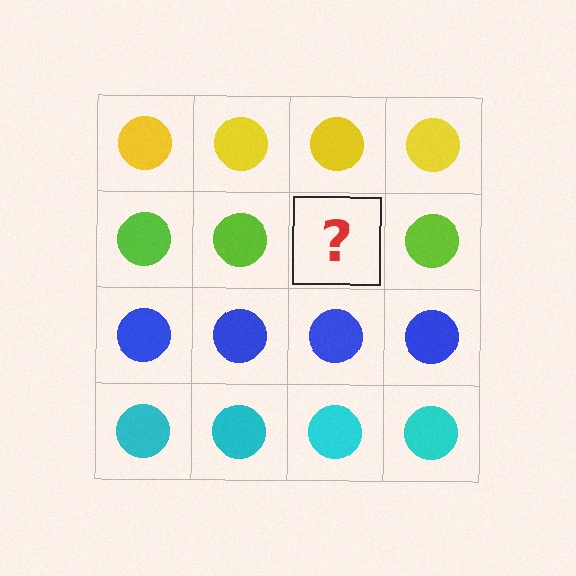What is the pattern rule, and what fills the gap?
The rule is that each row has a consistent color. The gap should be filled with a lime circle.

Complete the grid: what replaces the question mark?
The question mark should be replaced with a lime circle.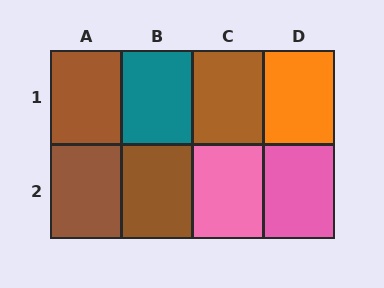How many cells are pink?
2 cells are pink.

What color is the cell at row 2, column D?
Pink.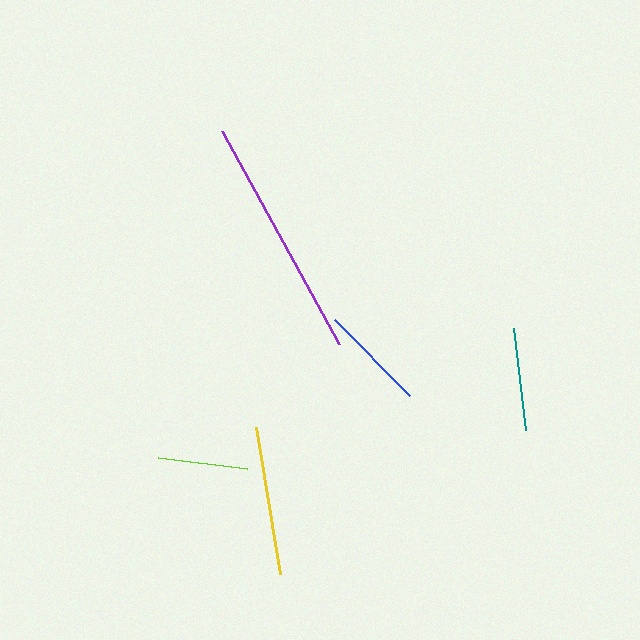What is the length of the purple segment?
The purple segment is approximately 243 pixels long.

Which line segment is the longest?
The purple line is the longest at approximately 243 pixels.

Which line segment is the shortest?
The lime line is the shortest at approximately 89 pixels.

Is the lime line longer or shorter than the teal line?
The teal line is longer than the lime line.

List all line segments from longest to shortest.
From longest to shortest: purple, yellow, blue, teal, lime.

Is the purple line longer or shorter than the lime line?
The purple line is longer than the lime line.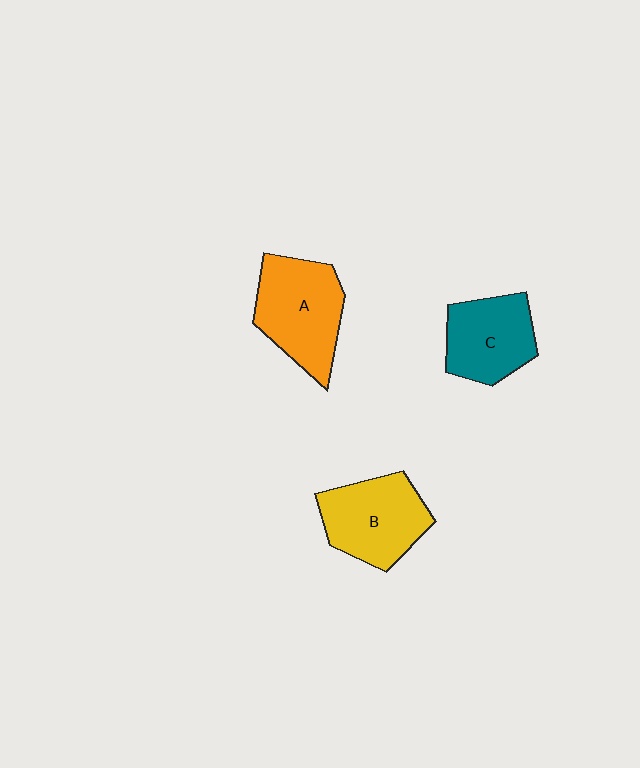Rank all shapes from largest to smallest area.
From largest to smallest: A (orange), B (yellow), C (teal).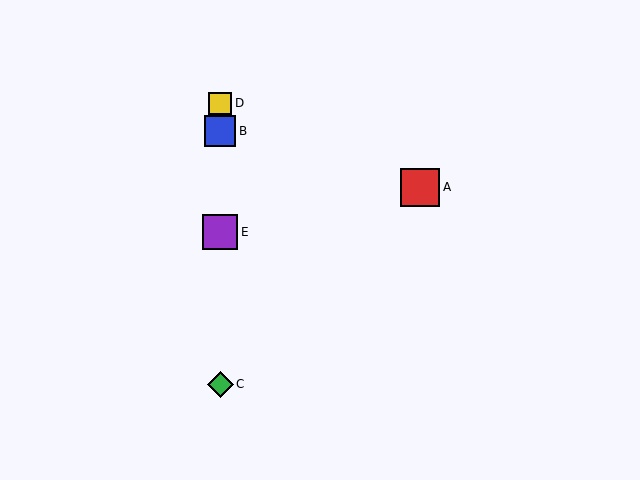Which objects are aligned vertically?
Objects B, C, D, E are aligned vertically.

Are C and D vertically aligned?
Yes, both are at x≈220.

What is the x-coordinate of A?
Object A is at x≈420.